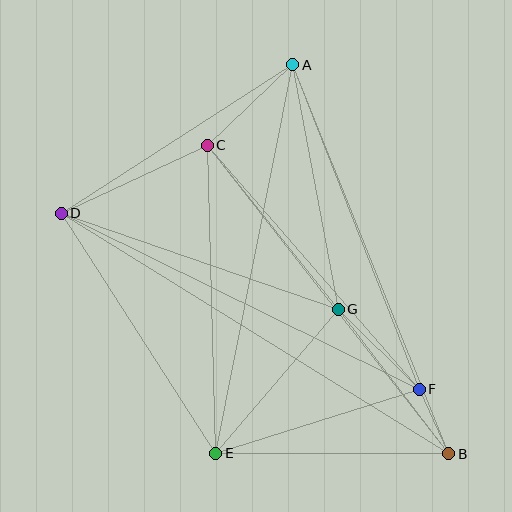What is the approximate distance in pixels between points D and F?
The distance between D and F is approximately 399 pixels.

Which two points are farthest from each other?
Points B and D are farthest from each other.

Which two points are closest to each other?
Points B and F are closest to each other.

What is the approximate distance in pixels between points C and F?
The distance between C and F is approximately 323 pixels.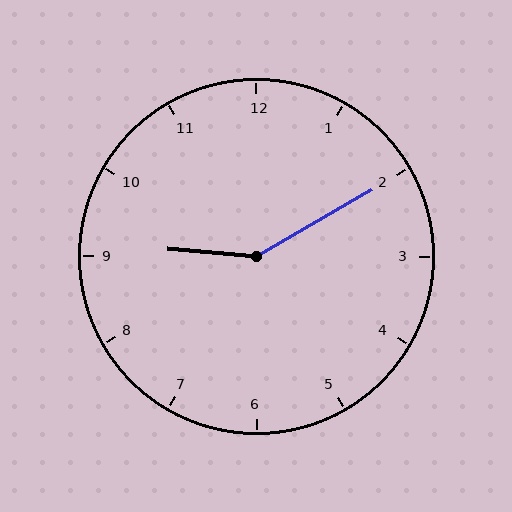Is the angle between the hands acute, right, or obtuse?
It is obtuse.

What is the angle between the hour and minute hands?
Approximately 145 degrees.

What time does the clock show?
9:10.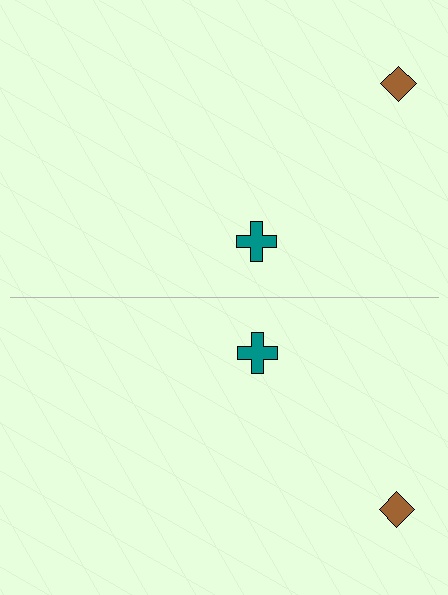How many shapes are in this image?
There are 4 shapes in this image.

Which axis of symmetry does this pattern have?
The pattern has a horizontal axis of symmetry running through the center of the image.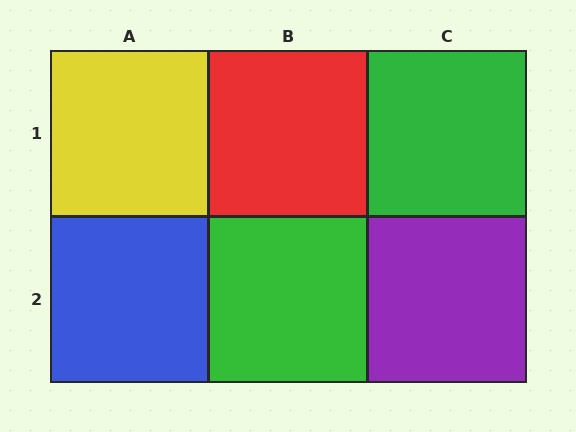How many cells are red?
1 cell is red.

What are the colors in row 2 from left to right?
Blue, green, purple.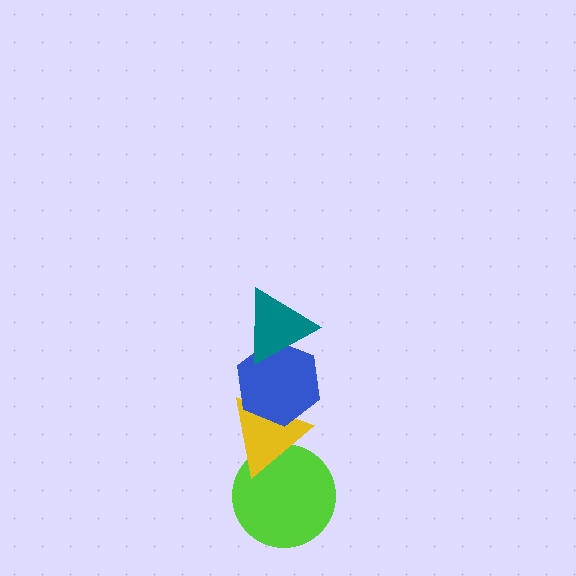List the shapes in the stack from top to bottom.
From top to bottom: the teal triangle, the blue hexagon, the yellow triangle, the lime circle.